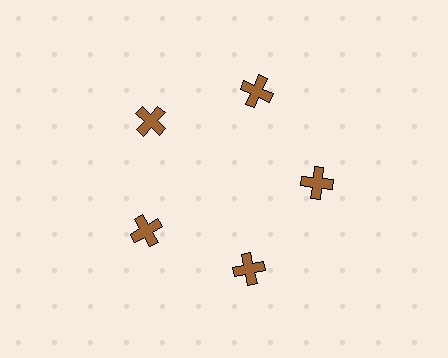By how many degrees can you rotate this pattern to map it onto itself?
The pattern maps onto itself every 72 degrees of rotation.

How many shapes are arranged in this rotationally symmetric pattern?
There are 5 shapes, arranged in 5 groups of 1.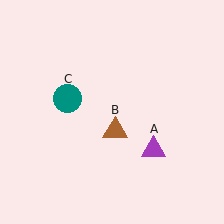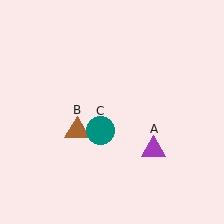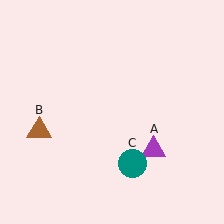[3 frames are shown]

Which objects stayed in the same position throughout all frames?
Purple triangle (object A) remained stationary.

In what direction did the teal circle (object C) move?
The teal circle (object C) moved down and to the right.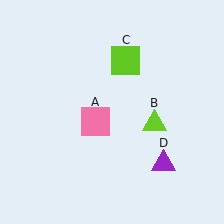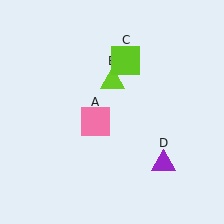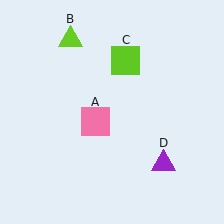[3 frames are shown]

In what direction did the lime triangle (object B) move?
The lime triangle (object B) moved up and to the left.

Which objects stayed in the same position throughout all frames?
Pink square (object A) and lime square (object C) and purple triangle (object D) remained stationary.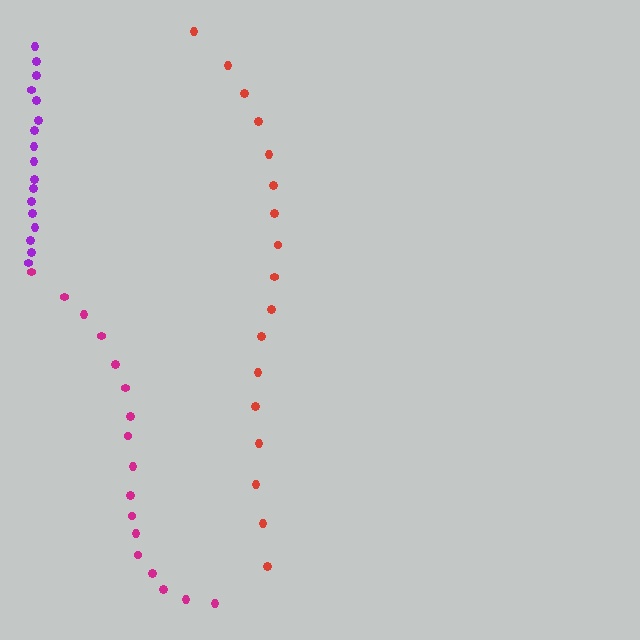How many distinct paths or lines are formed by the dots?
There are 3 distinct paths.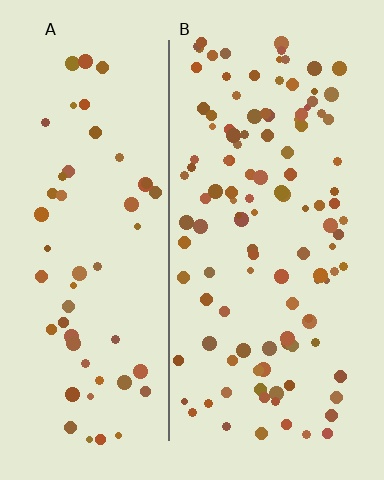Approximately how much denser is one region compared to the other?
Approximately 2.1× — region B over region A.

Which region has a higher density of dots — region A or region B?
B (the right).